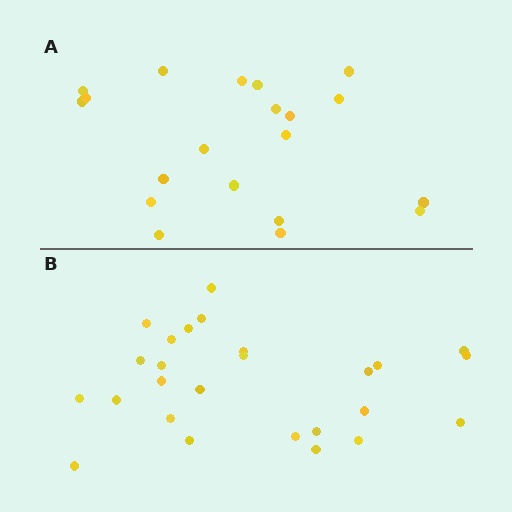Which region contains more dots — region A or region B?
Region B (the bottom region) has more dots.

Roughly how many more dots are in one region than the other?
Region B has about 6 more dots than region A.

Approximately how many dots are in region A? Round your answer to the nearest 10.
About 20 dots.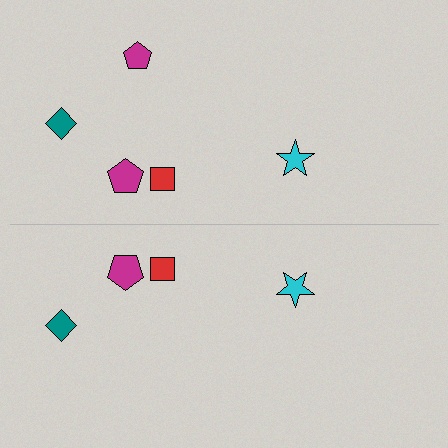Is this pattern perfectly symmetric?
No, the pattern is not perfectly symmetric. A magenta pentagon is missing from the bottom side.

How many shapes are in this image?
There are 9 shapes in this image.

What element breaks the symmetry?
A magenta pentagon is missing from the bottom side.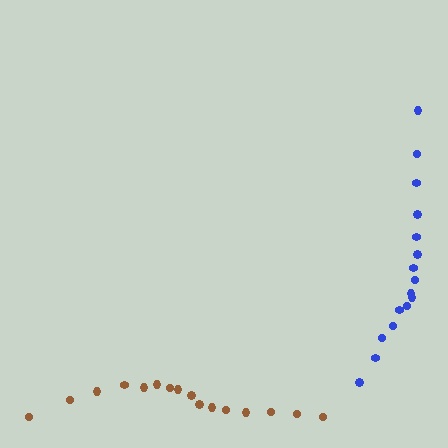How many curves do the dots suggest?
There are 2 distinct paths.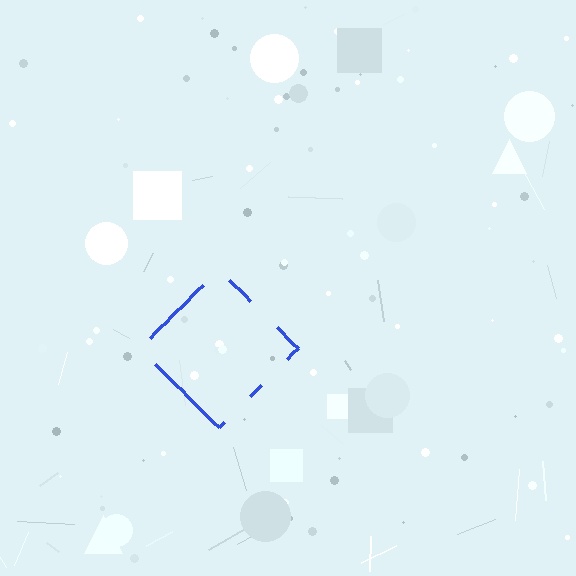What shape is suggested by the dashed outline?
The dashed outline suggests a diamond.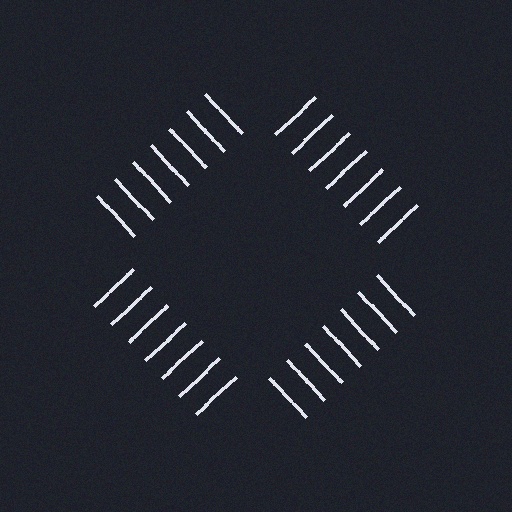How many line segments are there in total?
28 — 7 along each of the 4 edges.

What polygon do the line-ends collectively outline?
An illusory square — the line segments terminate on its edges but no continuous stroke is drawn.